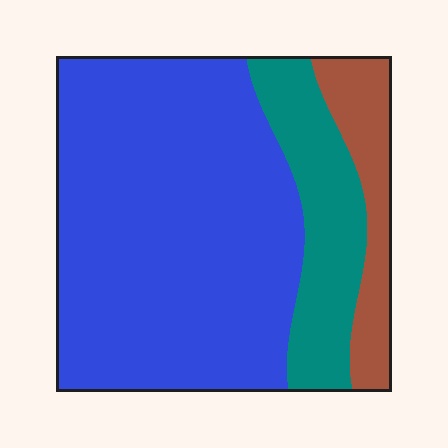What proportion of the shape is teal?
Teal covers about 20% of the shape.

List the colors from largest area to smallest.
From largest to smallest: blue, teal, brown.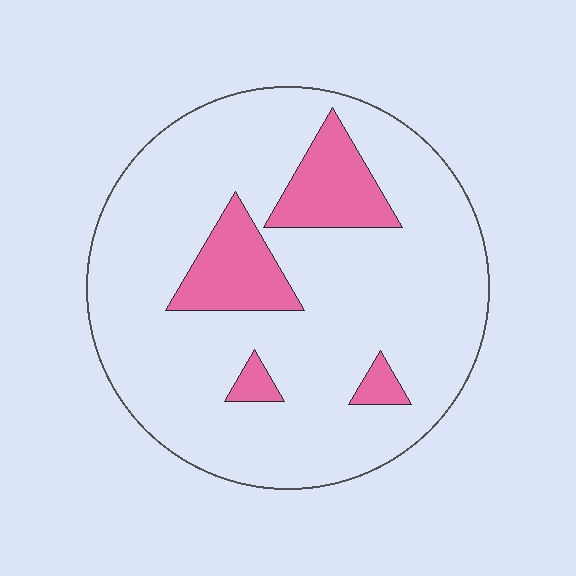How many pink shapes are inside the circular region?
4.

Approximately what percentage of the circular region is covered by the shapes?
Approximately 15%.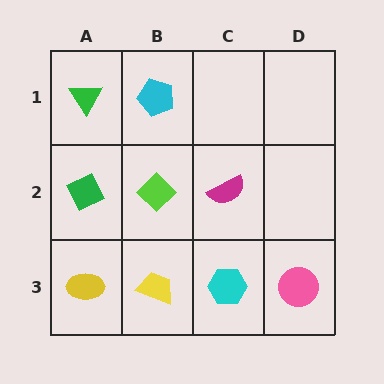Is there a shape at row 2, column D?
No, that cell is empty.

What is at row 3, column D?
A pink circle.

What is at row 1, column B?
A cyan pentagon.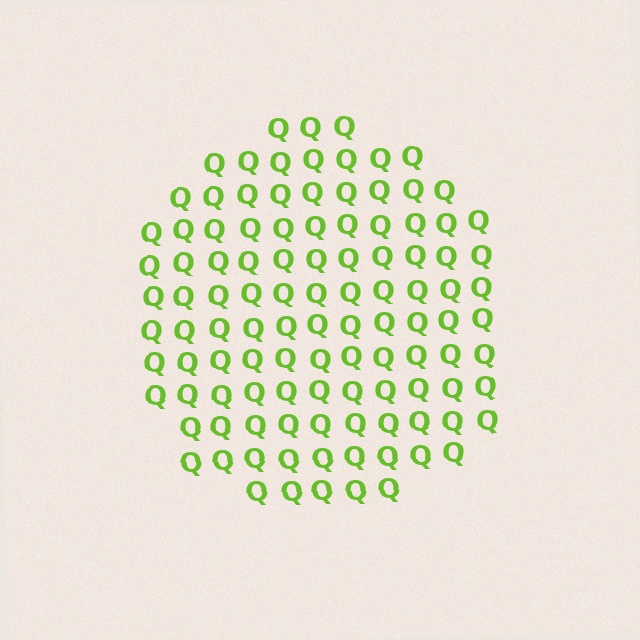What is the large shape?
The large shape is a circle.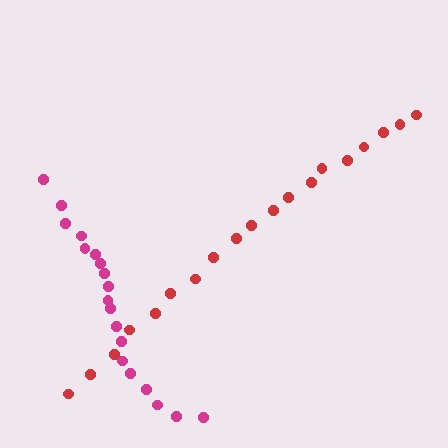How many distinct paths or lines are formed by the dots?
There are 2 distinct paths.